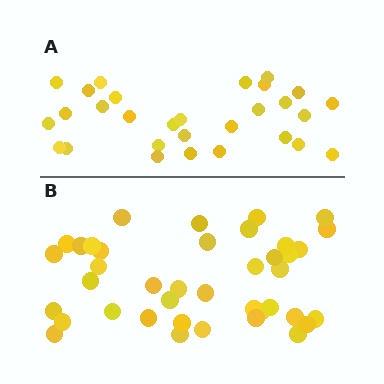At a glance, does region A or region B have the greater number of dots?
Region B (the bottom region) has more dots.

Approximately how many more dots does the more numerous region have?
Region B has roughly 12 or so more dots than region A.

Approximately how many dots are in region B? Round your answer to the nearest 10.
About 40 dots.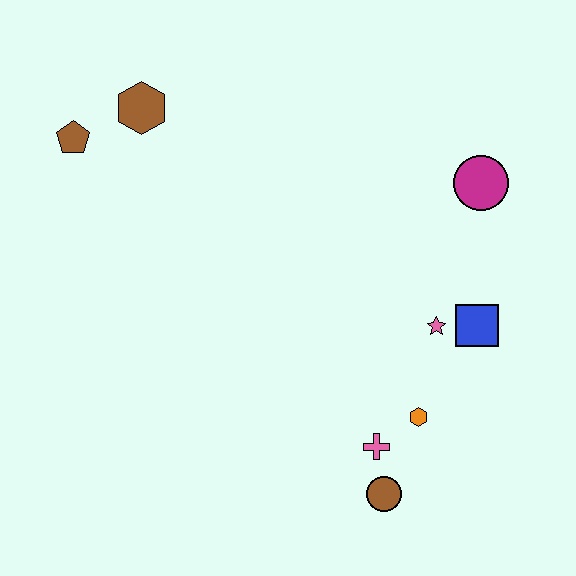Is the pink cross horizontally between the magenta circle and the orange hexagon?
No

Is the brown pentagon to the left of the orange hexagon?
Yes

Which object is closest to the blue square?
The pink star is closest to the blue square.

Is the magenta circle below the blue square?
No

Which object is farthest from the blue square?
The brown pentagon is farthest from the blue square.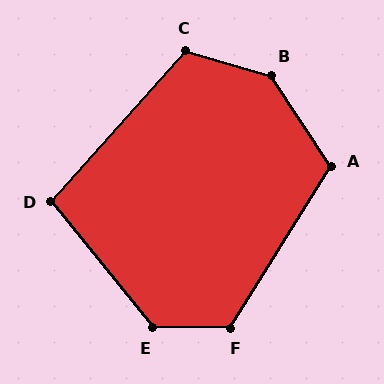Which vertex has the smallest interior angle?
D, at approximately 99 degrees.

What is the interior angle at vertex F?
Approximately 122 degrees (obtuse).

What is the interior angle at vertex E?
Approximately 129 degrees (obtuse).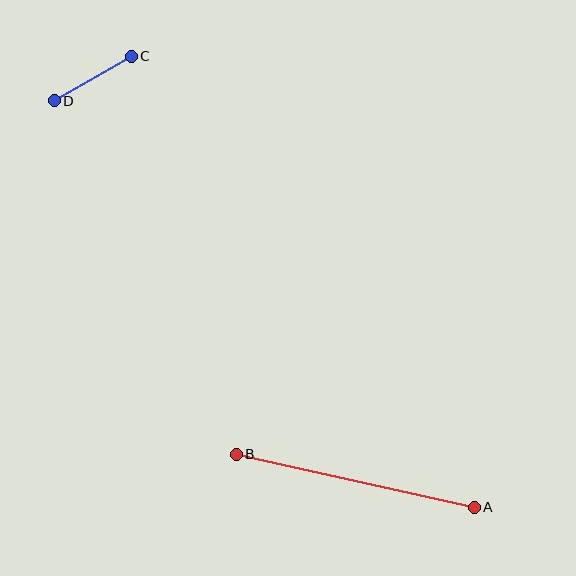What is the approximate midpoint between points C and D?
The midpoint is at approximately (93, 79) pixels.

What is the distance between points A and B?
The distance is approximately 244 pixels.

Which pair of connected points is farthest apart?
Points A and B are farthest apart.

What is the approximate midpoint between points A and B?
The midpoint is at approximately (355, 481) pixels.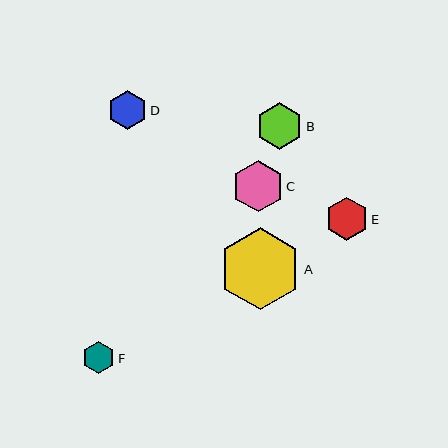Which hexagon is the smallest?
Hexagon F is the smallest with a size of approximately 32 pixels.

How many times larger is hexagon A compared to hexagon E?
Hexagon A is approximately 1.9 times the size of hexagon E.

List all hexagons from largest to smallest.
From largest to smallest: A, C, B, E, D, F.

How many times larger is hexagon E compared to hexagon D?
Hexagon E is approximately 1.1 times the size of hexagon D.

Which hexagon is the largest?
Hexagon A is the largest with a size of approximately 82 pixels.